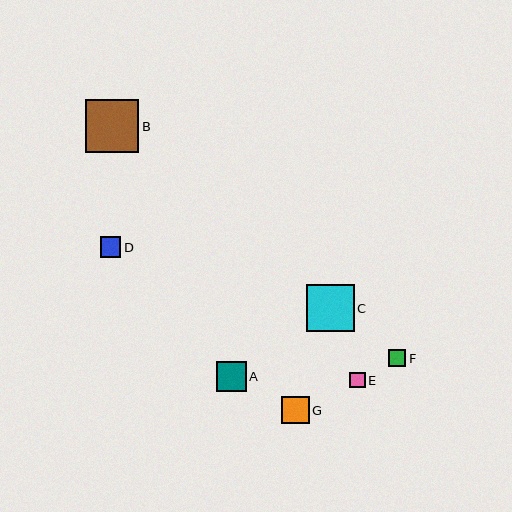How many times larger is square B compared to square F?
Square B is approximately 3.0 times the size of square F.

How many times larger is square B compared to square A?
Square B is approximately 1.8 times the size of square A.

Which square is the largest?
Square B is the largest with a size of approximately 53 pixels.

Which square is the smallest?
Square E is the smallest with a size of approximately 16 pixels.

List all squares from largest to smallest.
From largest to smallest: B, C, A, G, D, F, E.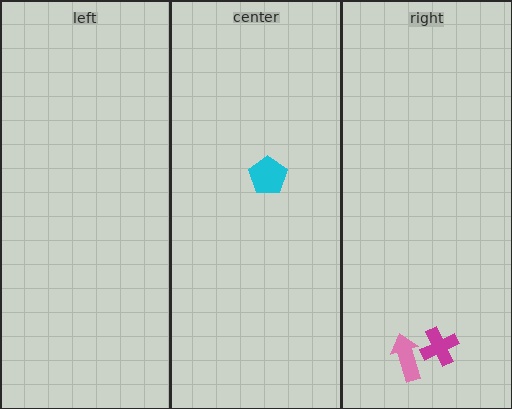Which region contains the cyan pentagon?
The center region.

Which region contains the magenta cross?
The right region.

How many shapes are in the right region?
2.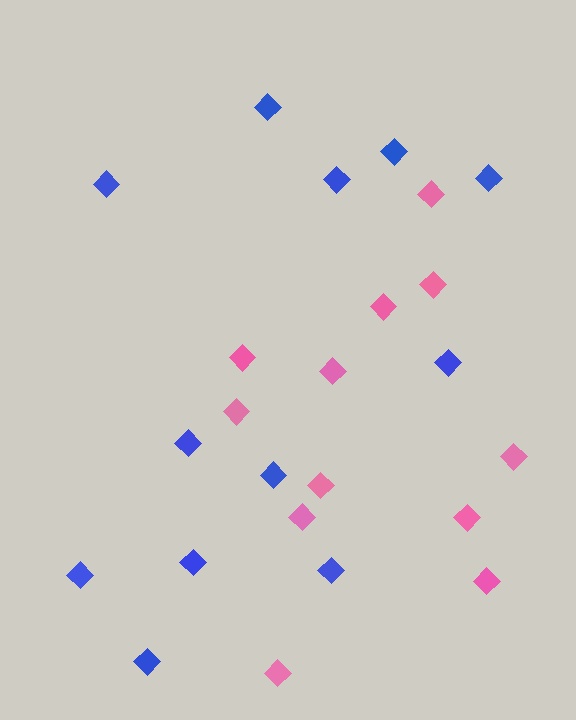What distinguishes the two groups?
There are 2 groups: one group of blue diamonds (12) and one group of pink diamonds (12).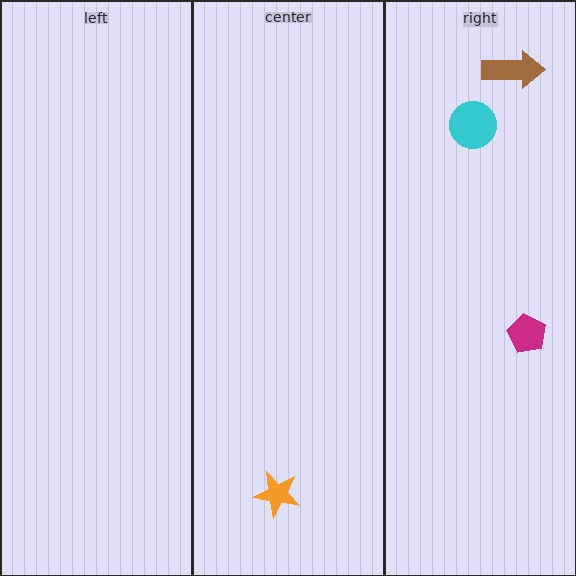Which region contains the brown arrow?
The right region.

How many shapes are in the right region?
3.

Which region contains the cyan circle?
The right region.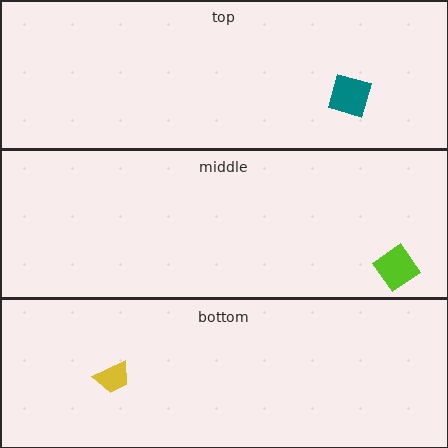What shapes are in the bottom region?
The yellow trapezoid.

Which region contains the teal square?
The top region.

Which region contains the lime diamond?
The middle region.